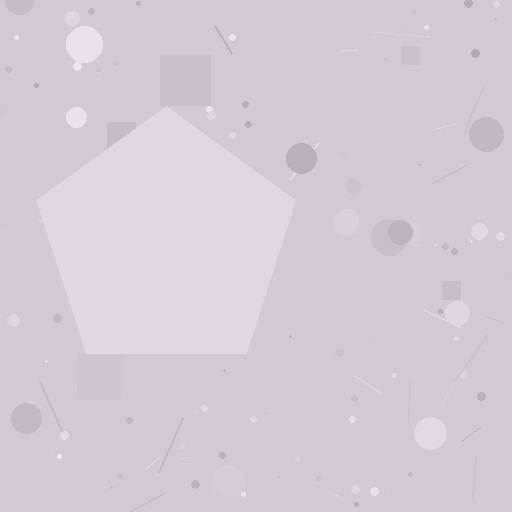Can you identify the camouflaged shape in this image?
The camouflaged shape is a pentagon.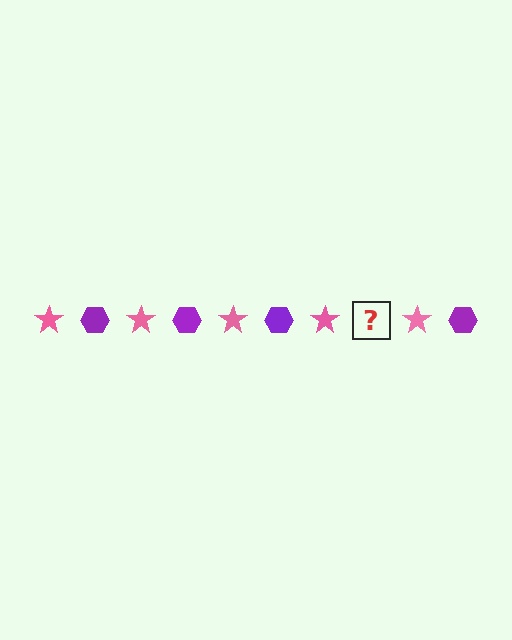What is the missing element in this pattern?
The missing element is a purple hexagon.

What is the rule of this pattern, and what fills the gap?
The rule is that the pattern alternates between pink star and purple hexagon. The gap should be filled with a purple hexagon.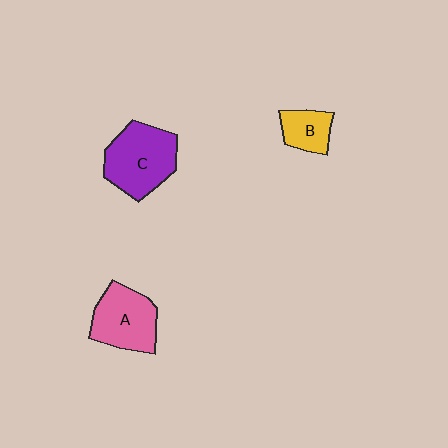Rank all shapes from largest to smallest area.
From largest to smallest: C (purple), A (pink), B (yellow).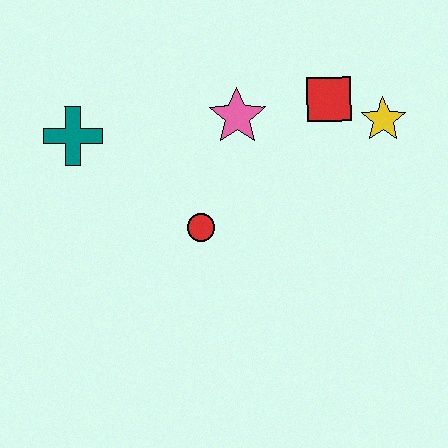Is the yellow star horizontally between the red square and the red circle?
No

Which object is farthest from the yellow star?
The teal cross is farthest from the yellow star.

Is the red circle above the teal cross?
No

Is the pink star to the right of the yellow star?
No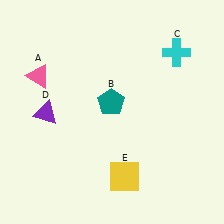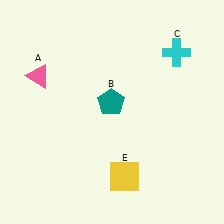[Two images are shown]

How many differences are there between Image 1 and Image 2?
There is 1 difference between the two images.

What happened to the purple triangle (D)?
The purple triangle (D) was removed in Image 2. It was in the bottom-left area of Image 1.